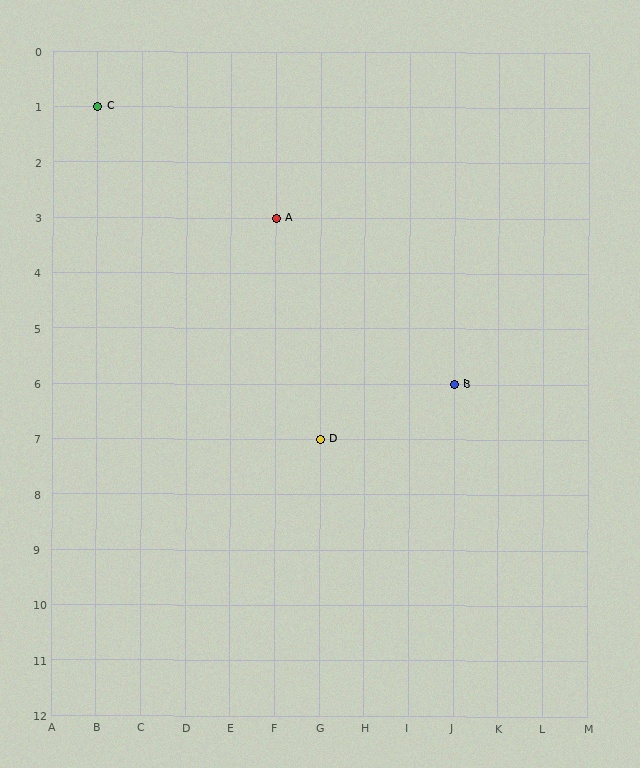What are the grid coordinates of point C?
Point C is at grid coordinates (B, 1).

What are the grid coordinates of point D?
Point D is at grid coordinates (G, 7).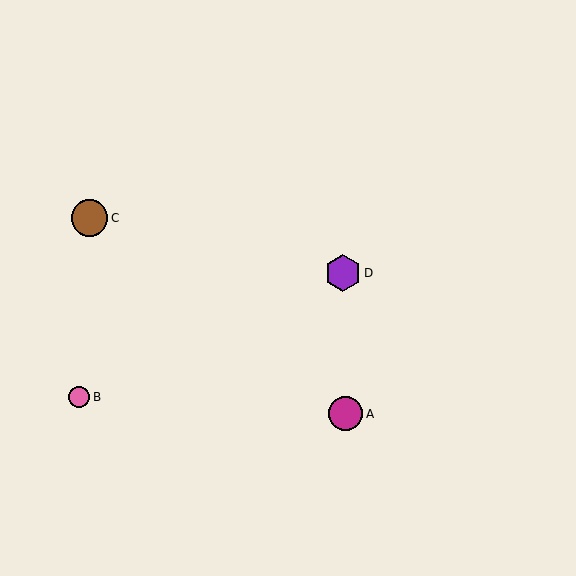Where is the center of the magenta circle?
The center of the magenta circle is at (346, 414).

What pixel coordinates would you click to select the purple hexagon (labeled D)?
Click at (343, 273) to select the purple hexagon D.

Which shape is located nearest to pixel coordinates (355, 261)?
The purple hexagon (labeled D) at (343, 273) is nearest to that location.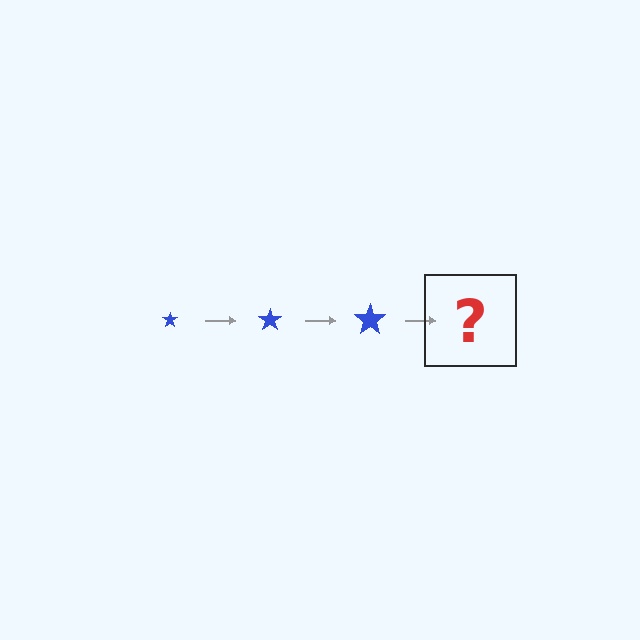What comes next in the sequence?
The next element should be a blue star, larger than the previous one.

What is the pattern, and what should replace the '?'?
The pattern is that the star gets progressively larger each step. The '?' should be a blue star, larger than the previous one.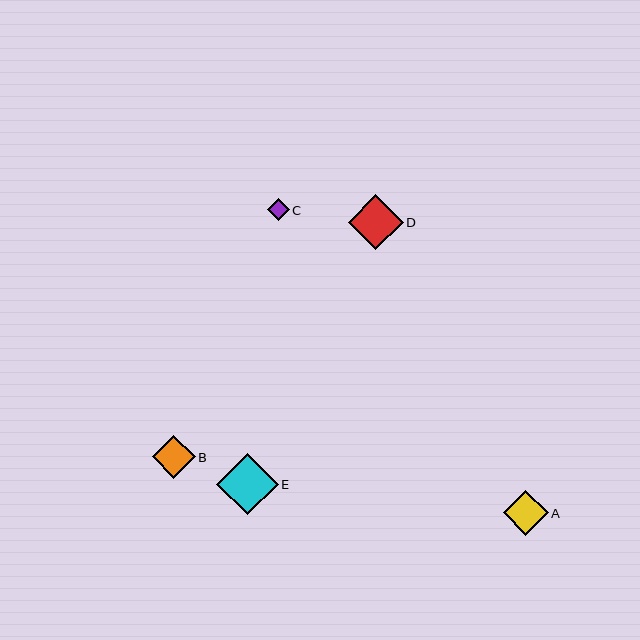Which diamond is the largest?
Diamond E is the largest with a size of approximately 61 pixels.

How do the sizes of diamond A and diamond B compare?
Diamond A and diamond B are approximately the same size.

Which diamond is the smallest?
Diamond C is the smallest with a size of approximately 22 pixels.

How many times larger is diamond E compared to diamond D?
Diamond E is approximately 1.1 times the size of diamond D.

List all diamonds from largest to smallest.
From largest to smallest: E, D, A, B, C.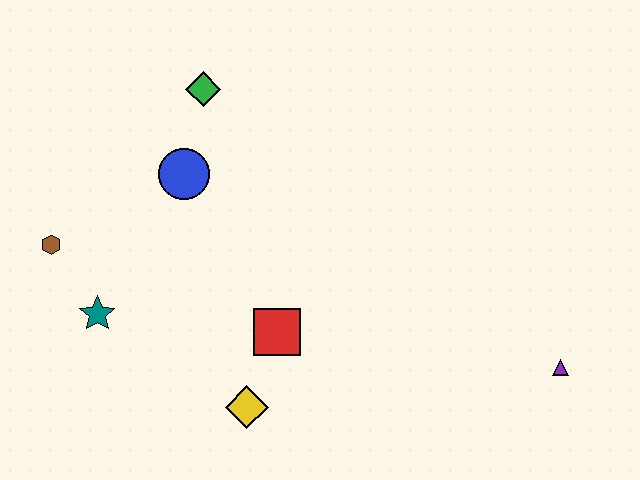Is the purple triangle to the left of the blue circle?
No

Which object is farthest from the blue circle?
The purple triangle is farthest from the blue circle.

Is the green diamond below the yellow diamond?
No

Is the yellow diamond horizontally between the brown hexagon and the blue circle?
No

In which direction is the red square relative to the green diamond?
The red square is below the green diamond.